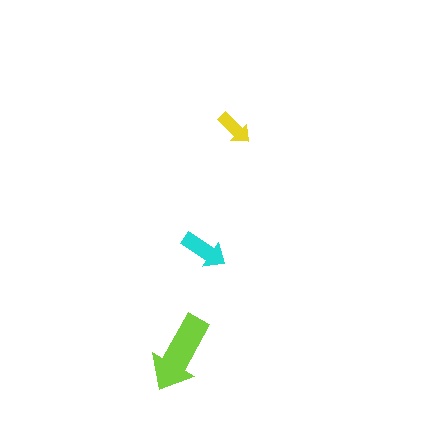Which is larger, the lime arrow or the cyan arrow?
The lime one.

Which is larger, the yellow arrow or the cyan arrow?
The cyan one.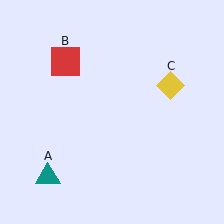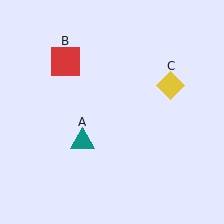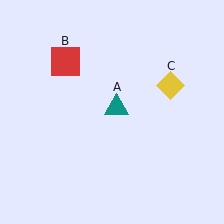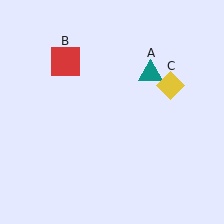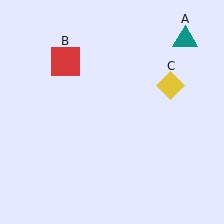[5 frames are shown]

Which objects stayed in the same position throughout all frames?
Red square (object B) and yellow diamond (object C) remained stationary.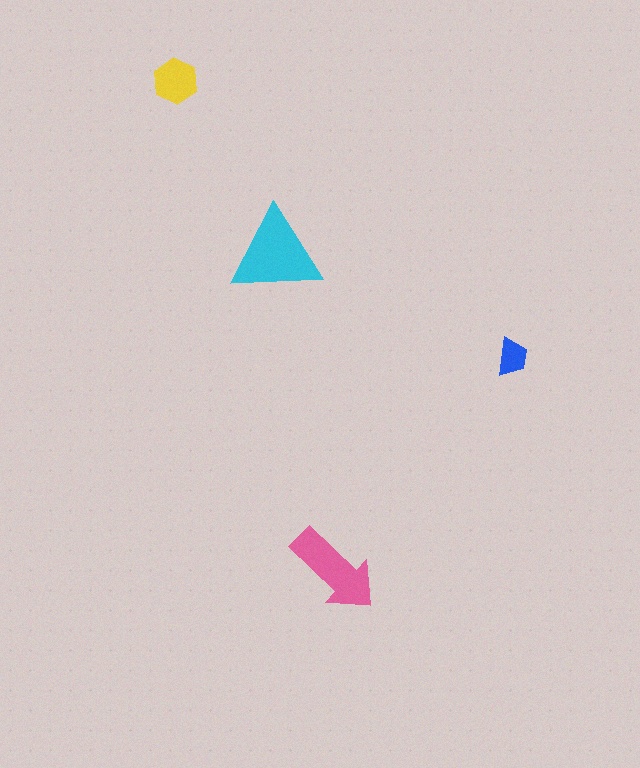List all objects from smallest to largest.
The blue trapezoid, the yellow hexagon, the pink arrow, the cyan triangle.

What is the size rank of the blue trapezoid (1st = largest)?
4th.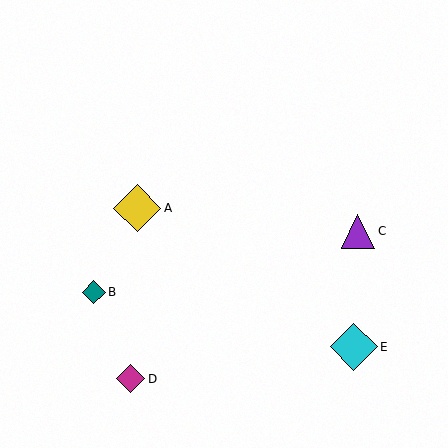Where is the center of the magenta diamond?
The center of the magenta diamond is at (131, 379).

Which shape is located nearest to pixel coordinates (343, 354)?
The cyan diamond (labeled E) at (354, 347) is nearest to that location.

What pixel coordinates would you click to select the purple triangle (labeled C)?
Click at (358, 231) to select the purple triangle C.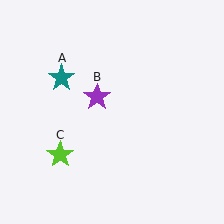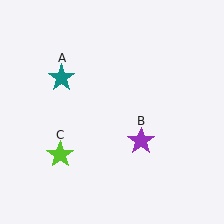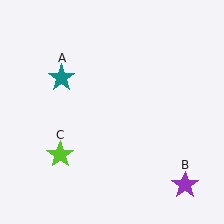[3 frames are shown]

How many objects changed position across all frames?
1 object changed position: purple star (object B).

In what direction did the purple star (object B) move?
The purple star (object B) moved down and to the right.